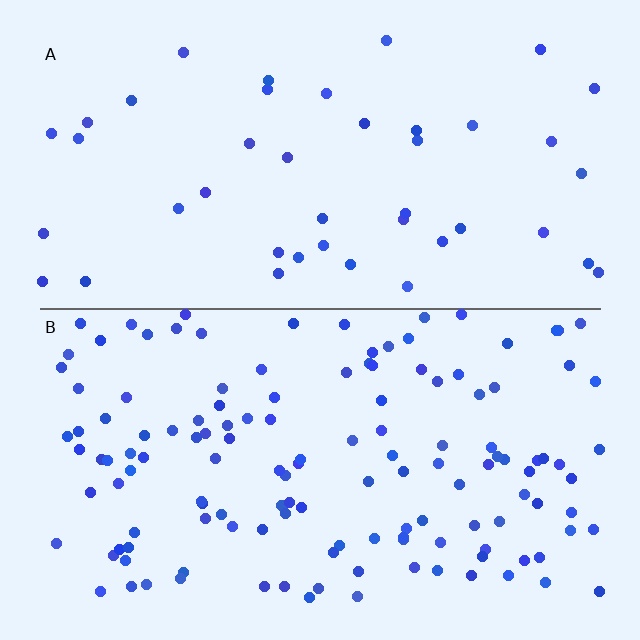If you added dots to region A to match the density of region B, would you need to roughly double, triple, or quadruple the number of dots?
Approximately triple.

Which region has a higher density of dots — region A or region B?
B (the bottom).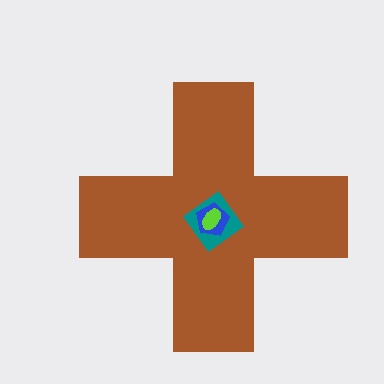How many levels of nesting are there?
4.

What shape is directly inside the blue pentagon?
The lime ellipse.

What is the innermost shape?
The lime ellipse.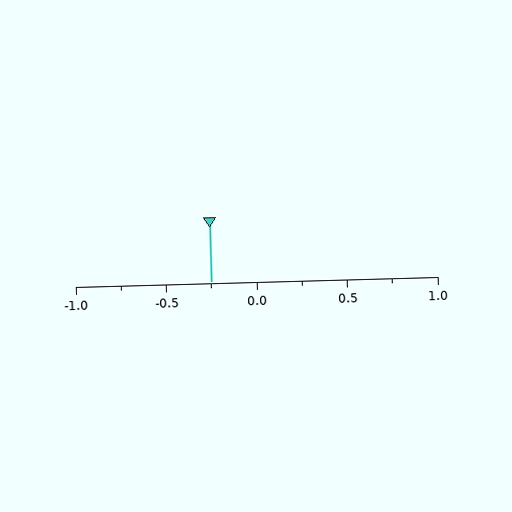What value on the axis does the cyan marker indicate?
The marker indicates approximately -0.25.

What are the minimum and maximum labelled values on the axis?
The axis runs from -1.0 to 1.0.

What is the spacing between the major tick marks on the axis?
The major ticks are spaced 0.5 apart.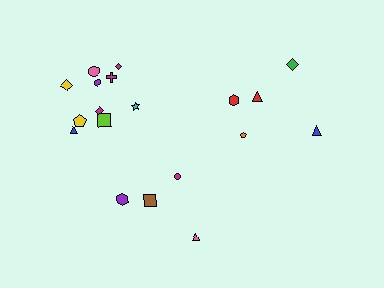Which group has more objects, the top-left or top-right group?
The top-left group.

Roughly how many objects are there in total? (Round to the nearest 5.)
Roughly 20 objects in total.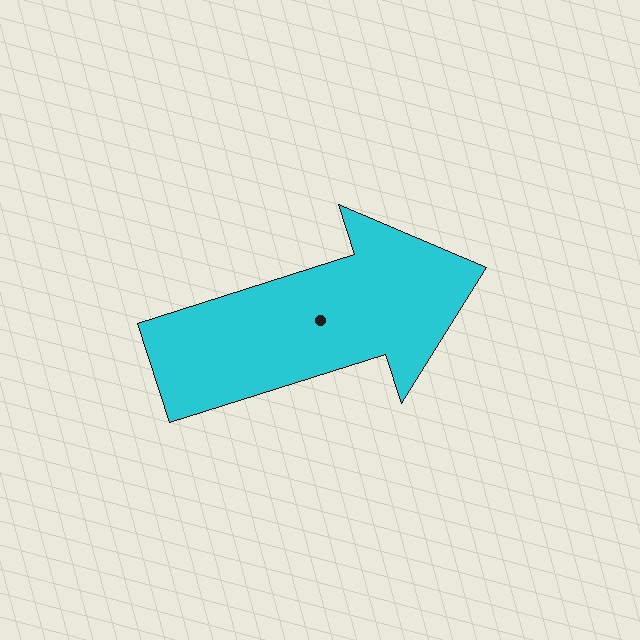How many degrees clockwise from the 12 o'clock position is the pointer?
Approximately 72 degrees.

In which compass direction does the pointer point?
East.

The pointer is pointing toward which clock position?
Roughly 2 o'clock.